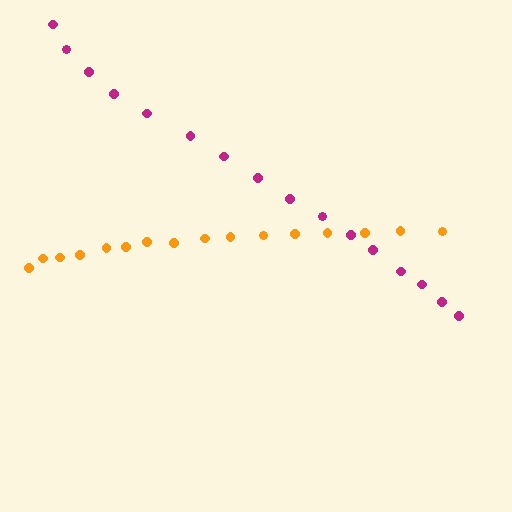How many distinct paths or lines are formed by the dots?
There are 2 distinct paths.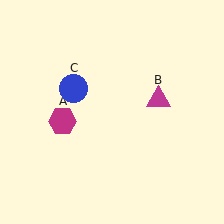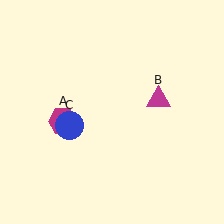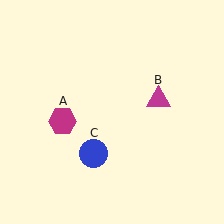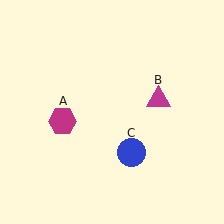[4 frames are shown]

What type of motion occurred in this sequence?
The blue circle (object C) rotated counterclockwise around the center of the scene.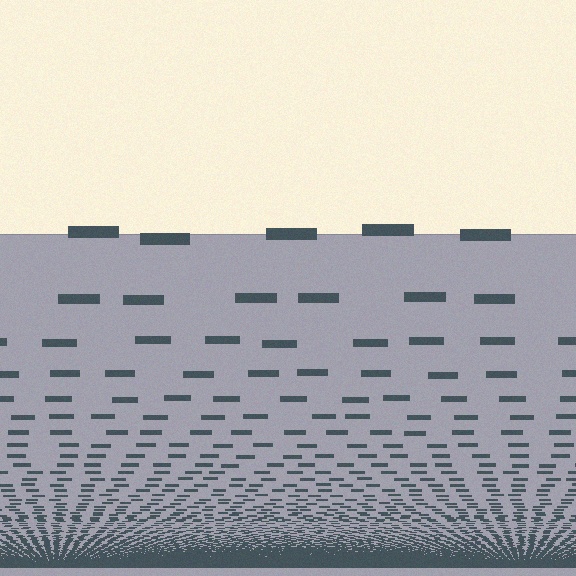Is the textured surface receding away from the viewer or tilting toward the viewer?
The surface appears to tilt toward the viewer. Texture elements get larger and sparser toward the top.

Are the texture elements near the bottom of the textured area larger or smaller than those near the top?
Smaller. The gradient is inverted — elements near the bottom are smaller and denser.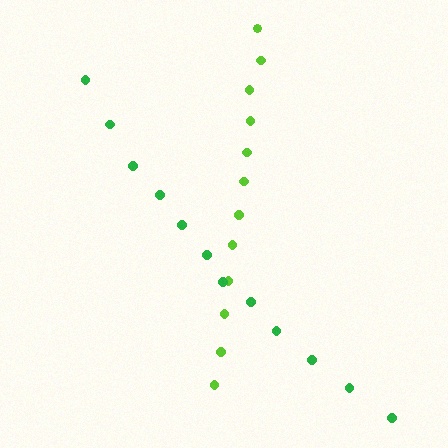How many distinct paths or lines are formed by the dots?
There are 2 distinct paths.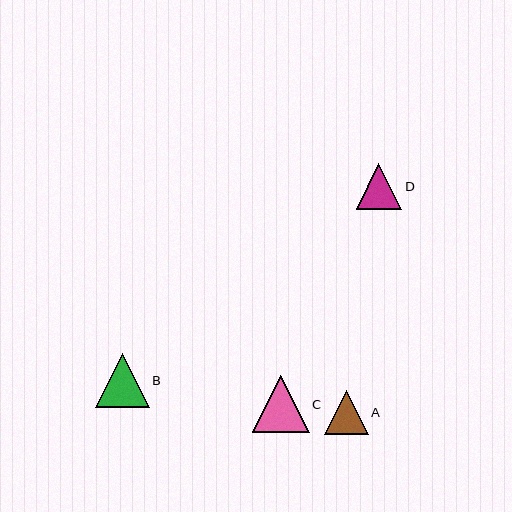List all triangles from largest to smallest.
From largest to smallest: C, B, D, A.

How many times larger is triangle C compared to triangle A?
Triangle C is approximately 1.3 times the size of triangle A.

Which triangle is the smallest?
Triangle A is the smallest with a size of approximately 44 pixels.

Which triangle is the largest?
Triangle C is the largest with a size of approximately 57 pixels.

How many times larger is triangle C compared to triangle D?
Triangle C is approximately 1.3 times the size of triangle D.